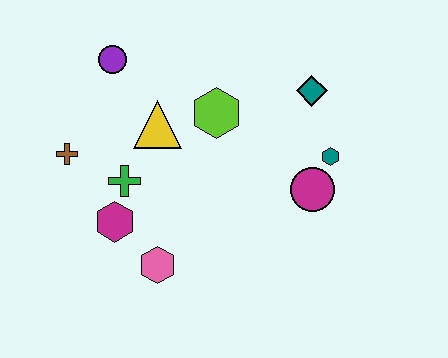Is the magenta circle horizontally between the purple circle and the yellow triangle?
No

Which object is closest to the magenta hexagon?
The green cross is closest to the magenta hexagon.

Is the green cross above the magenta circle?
Yes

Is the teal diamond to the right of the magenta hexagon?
Yes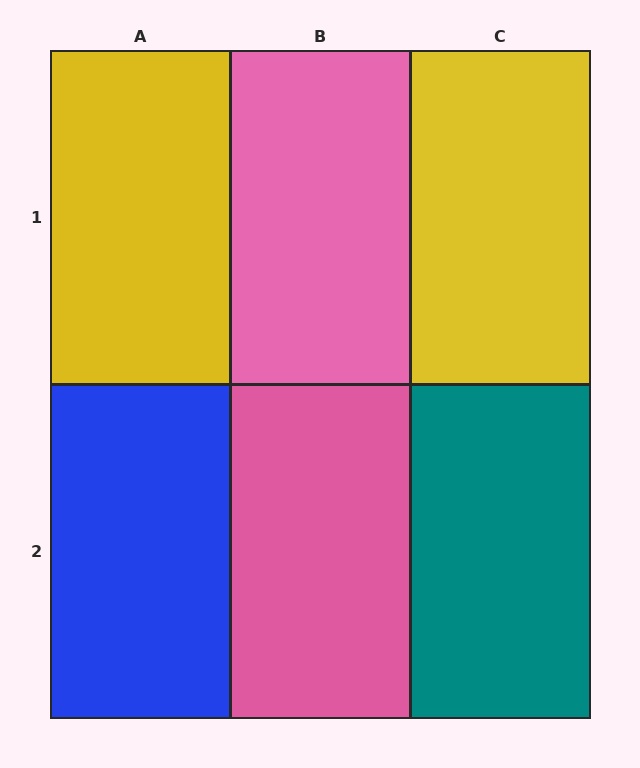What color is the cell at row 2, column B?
Pink.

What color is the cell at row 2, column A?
Blue.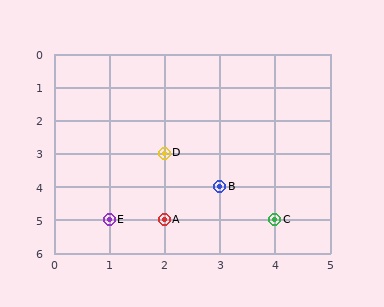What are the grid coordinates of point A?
Point A is at grid coordinates (2, 5).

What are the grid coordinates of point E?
Point E is at grid coordinates (1, 5).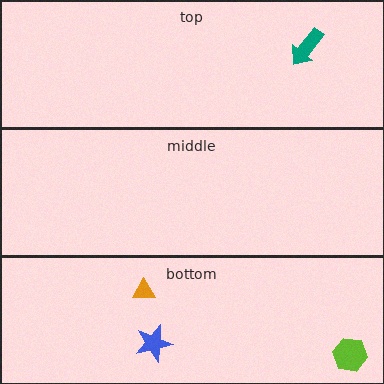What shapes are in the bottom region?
The orange triangle, the blue star, the lime hexagon.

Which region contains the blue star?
The bottom region.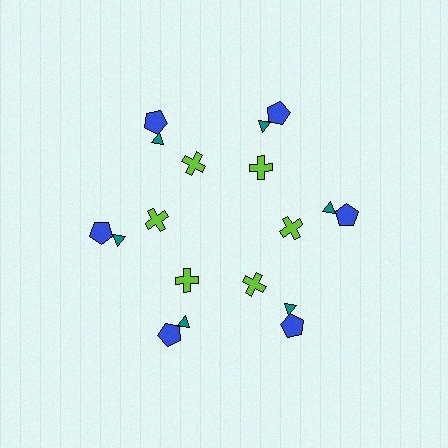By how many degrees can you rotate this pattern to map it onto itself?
The pattern maps onto itself every 60 degrees of rotation.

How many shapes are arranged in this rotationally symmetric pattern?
There are 18 shapes, arranged in 6 groups of 3.